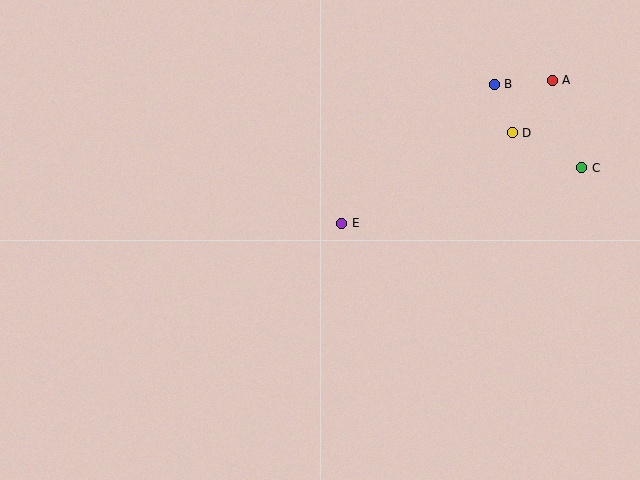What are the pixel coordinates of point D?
Point D is at (512, 133).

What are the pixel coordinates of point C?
Point C is at (582, 168).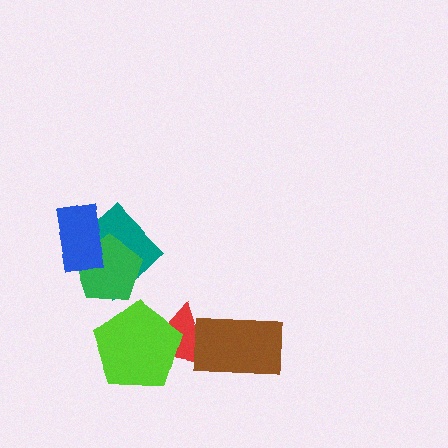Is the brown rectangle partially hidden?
No, no other shape covers it.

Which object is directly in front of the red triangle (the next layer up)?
The brown rectangle is directly in front of the red triangle.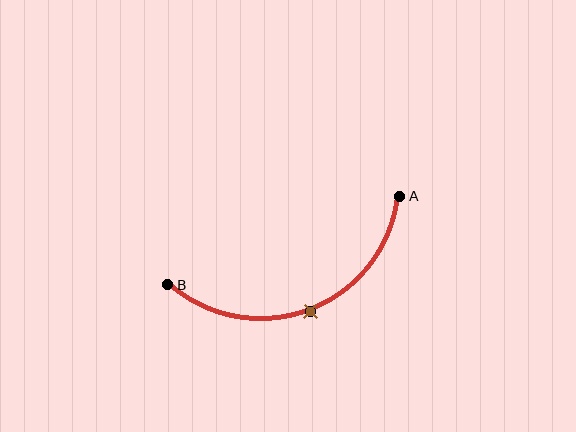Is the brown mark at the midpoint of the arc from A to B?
Yes. The brown mark lies on the arc at equal arc-length from both A and B — it is the arc midpoint.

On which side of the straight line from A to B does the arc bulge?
The arc bulges below the straight line connecting A and B.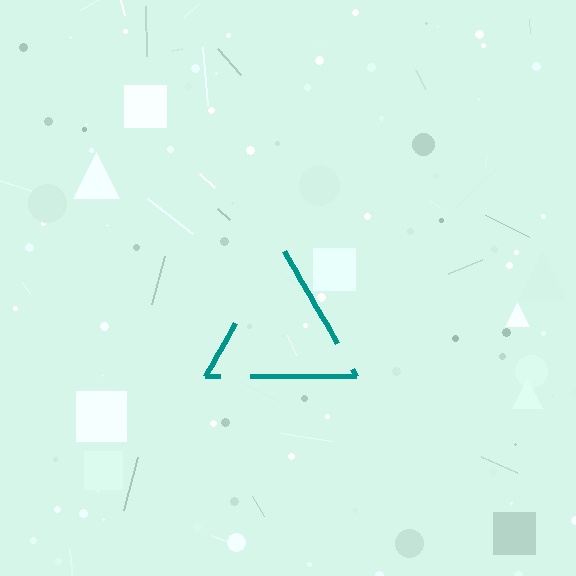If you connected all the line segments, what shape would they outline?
They would outline a triangle.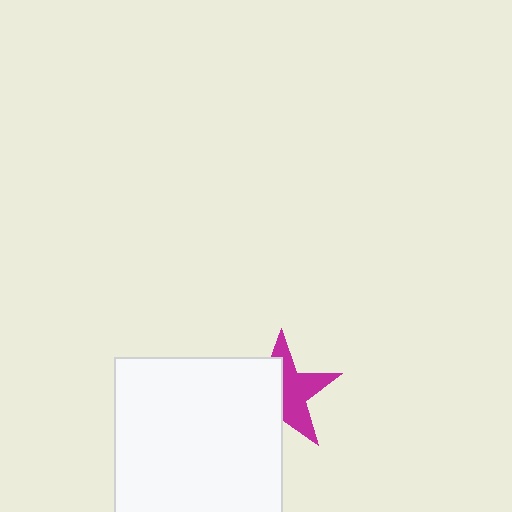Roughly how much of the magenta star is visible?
About half of it is visible (roughly 50%).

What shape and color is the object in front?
The object in front is a white square.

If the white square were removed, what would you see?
You would see the complete magenta star.